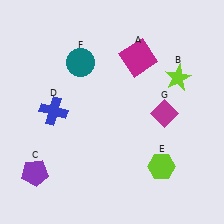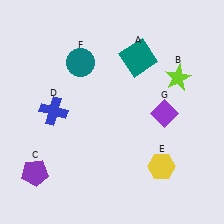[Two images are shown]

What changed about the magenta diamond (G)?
In Image 1, G is magenta. In Image 2, it changed to purple.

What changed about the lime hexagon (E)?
In Image 1, E is lime. In Image 2, it changed to yellow.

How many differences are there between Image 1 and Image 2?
There are 3 differences between the two images.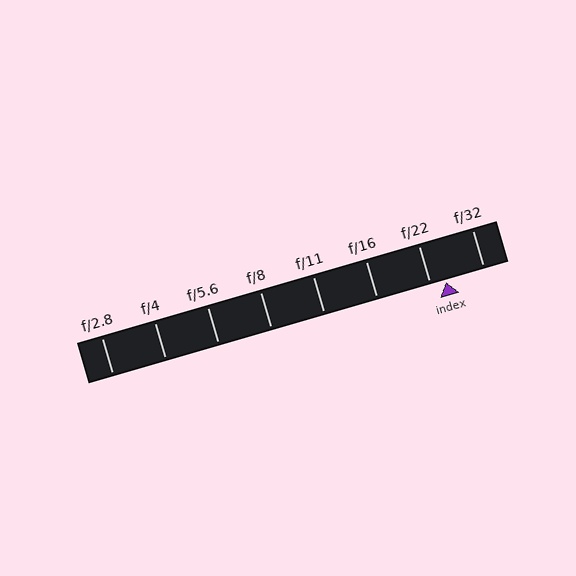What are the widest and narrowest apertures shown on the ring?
The widest aperture shown is f/2.8 and the narrowest is f/32.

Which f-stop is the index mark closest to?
The index mark is closest to f/22.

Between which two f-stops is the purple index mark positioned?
The index mark is between f/22 and f/32.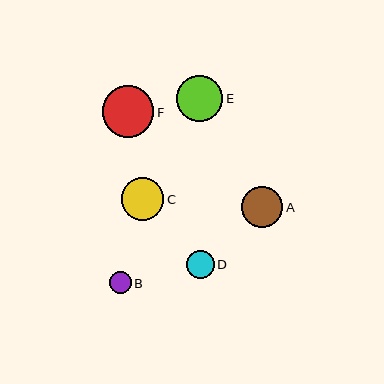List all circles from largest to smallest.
From largest to smallest: F, E, C, A, D, B.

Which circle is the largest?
Circle F is the largest with a size of approximately 51 pixels.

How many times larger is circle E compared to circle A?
Circle E is approximately 1.1 times the size of circle A.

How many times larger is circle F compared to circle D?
Circle F is approximately 1.8 times the size of circle D.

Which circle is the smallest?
Circle B is the smallest with a size of approximately 22 pixels.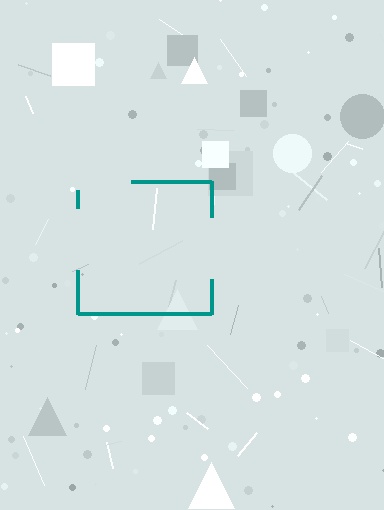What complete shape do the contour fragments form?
The contour fragments form a square.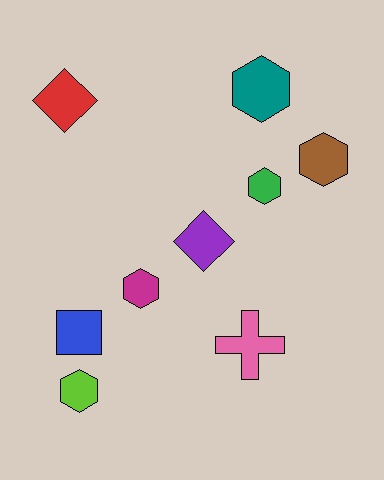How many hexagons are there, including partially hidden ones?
There are 5 hexagons.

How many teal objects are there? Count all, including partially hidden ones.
There is 1 teal object.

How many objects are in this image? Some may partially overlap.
There are 9 objects.